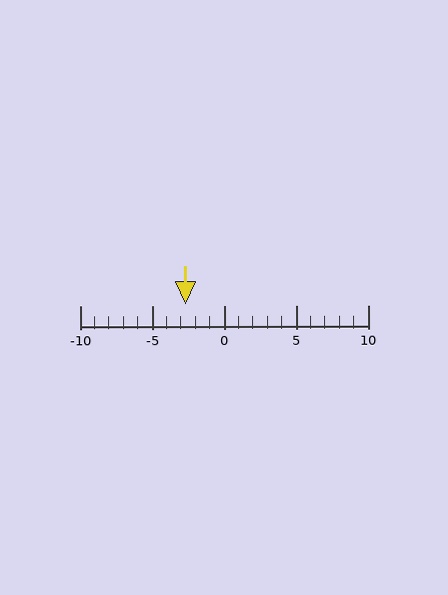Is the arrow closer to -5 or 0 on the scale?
The arrow is closer to -5.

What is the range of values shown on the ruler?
The ruler shows values from -10 to 10.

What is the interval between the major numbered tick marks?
The major tick marks are spaced 5 units apart.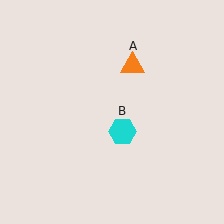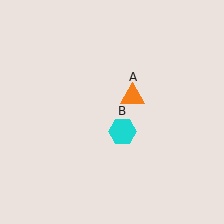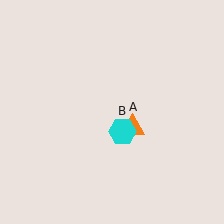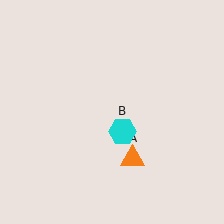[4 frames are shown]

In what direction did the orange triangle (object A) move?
The orange triangle (object A) moved down.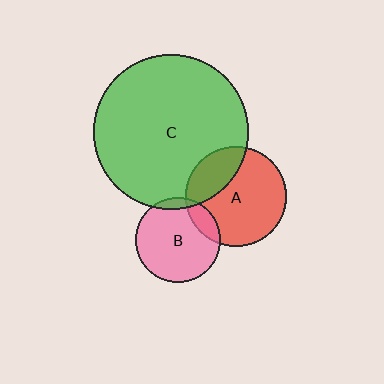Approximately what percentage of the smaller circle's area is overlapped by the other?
Approximately 15%.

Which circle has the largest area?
Circle C (green).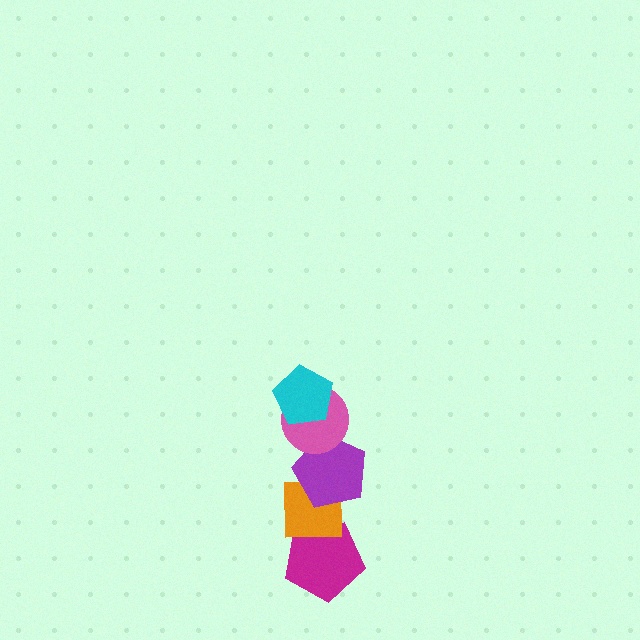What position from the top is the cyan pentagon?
The cyan pentagon is 1st from the top.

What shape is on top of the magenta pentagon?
The orange square is on top of the magenta pentagon.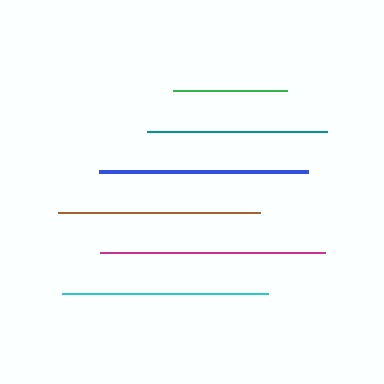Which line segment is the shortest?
The green line is the shortest at approximately 115 pixels.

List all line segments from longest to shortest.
From longest to shortest: magenta, blue, cyan, brown, teal, green.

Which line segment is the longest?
The magenta line is the longest at approximately 225 pixels.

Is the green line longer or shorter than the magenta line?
The magenta line is longer than the green line.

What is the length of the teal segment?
The teal segment is approximately 181 pixels long.